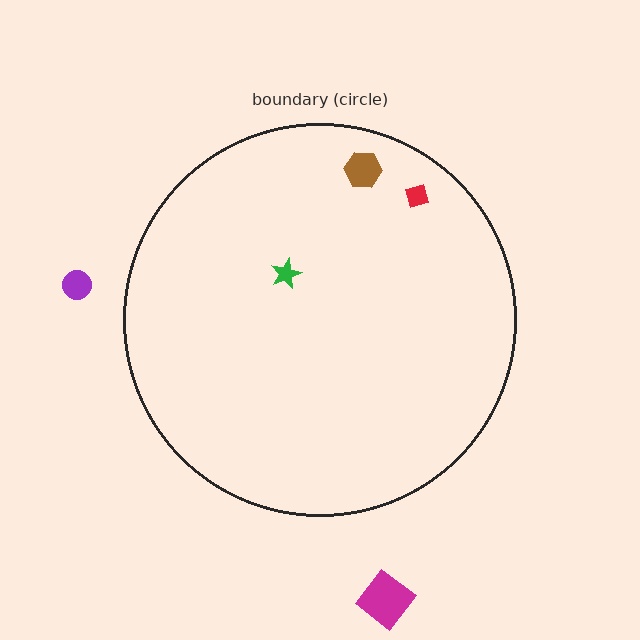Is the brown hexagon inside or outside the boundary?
Inside.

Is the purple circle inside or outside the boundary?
Outside.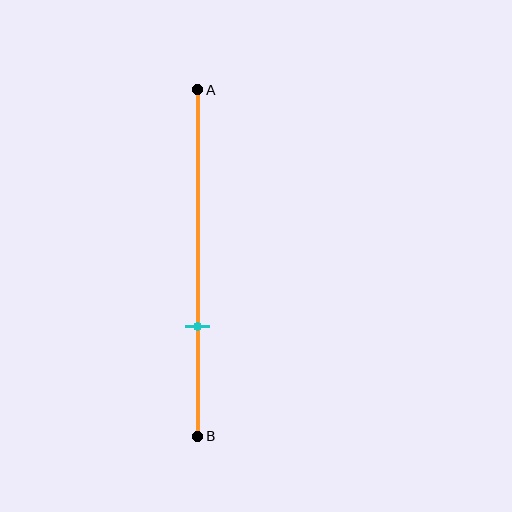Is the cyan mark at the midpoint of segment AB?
No, the mark is at about 70% from A, not at the 50% midpoint.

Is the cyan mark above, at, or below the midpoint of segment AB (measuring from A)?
The cyan mark is below the midpoint of segment AB.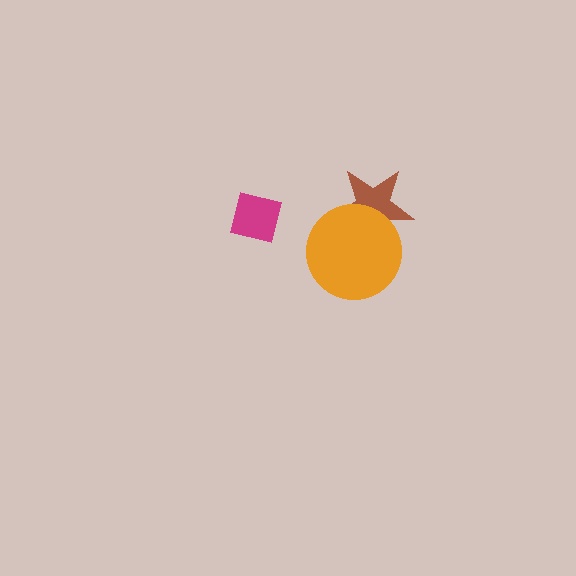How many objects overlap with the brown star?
1 object overlaps with the brown star.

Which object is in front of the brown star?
The orange circle is in front of the brown star.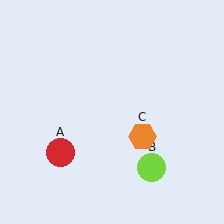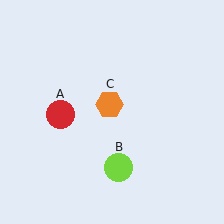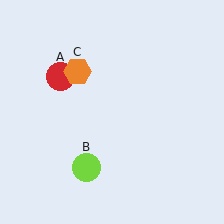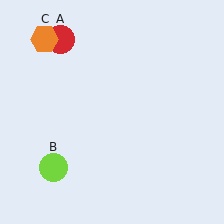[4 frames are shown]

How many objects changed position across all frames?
3 objects changed position: red circle (object A), lime circle (object B), orange hexagon (object C).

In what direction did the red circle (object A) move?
The red circle (object A) moved up.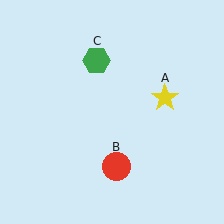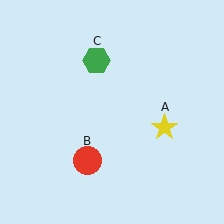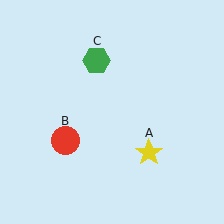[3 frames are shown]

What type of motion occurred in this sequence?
The yellow star (object A), red circle (object B) rotated clockwise around the center of the scene.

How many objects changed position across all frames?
2 objects changed position: yellow star (object A), red circle (object B).